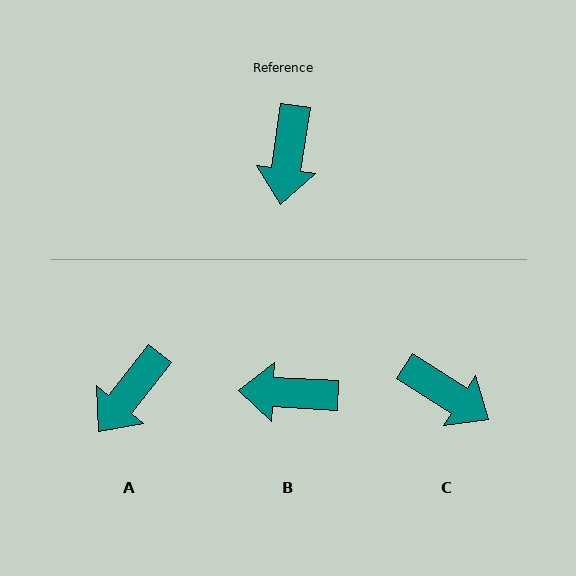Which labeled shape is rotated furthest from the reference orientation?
B, about 84 degrees away.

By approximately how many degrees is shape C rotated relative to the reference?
Approximately 66 degrees counter-clockwise.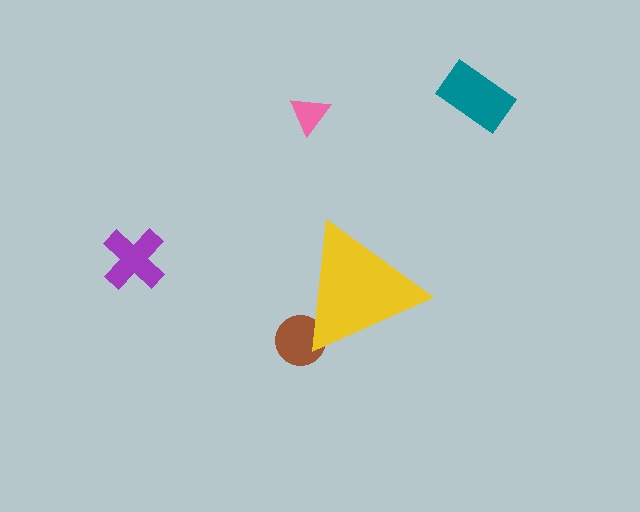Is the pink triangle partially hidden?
No, the pink triangle is fully visible.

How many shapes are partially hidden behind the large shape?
1 shape is partially hidden.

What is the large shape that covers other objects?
A yellow triangle.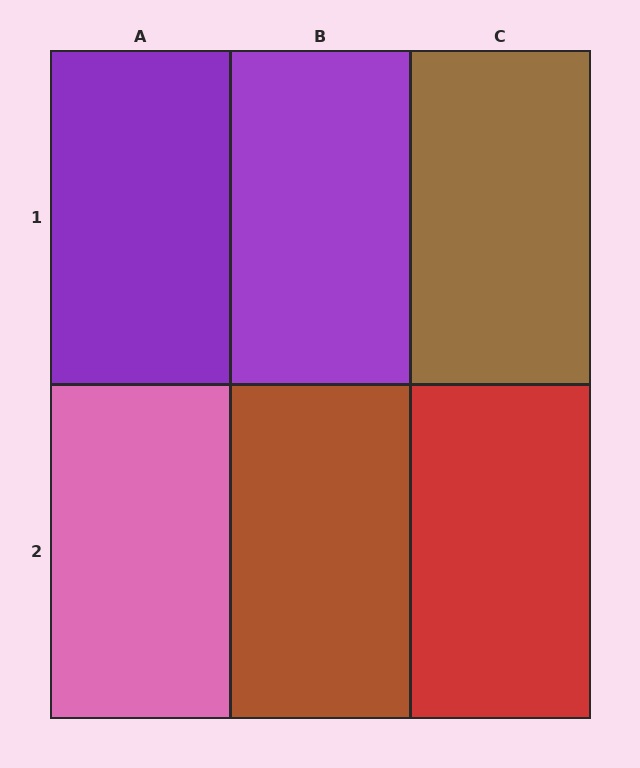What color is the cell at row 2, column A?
Pink.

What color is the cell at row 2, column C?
Red.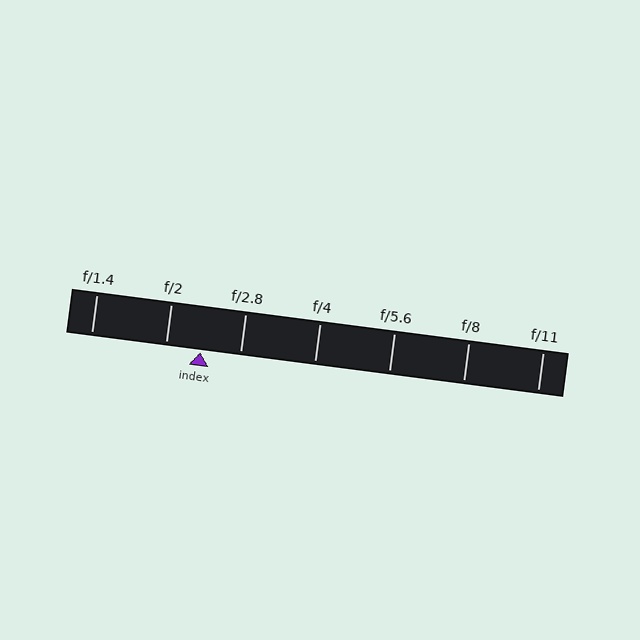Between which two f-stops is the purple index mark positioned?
The index mark is between f/2 and f/2.8.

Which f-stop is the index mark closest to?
The index mark is closest to f/2.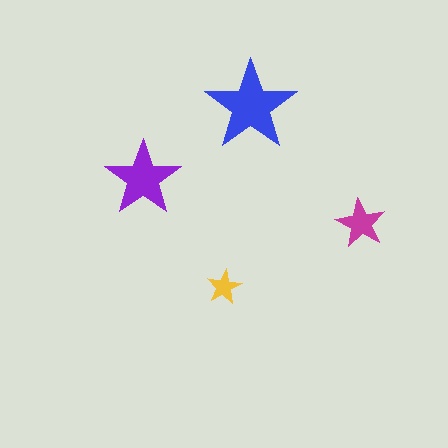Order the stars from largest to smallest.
the blue one, the purple one, the magenta one, the yellow one.